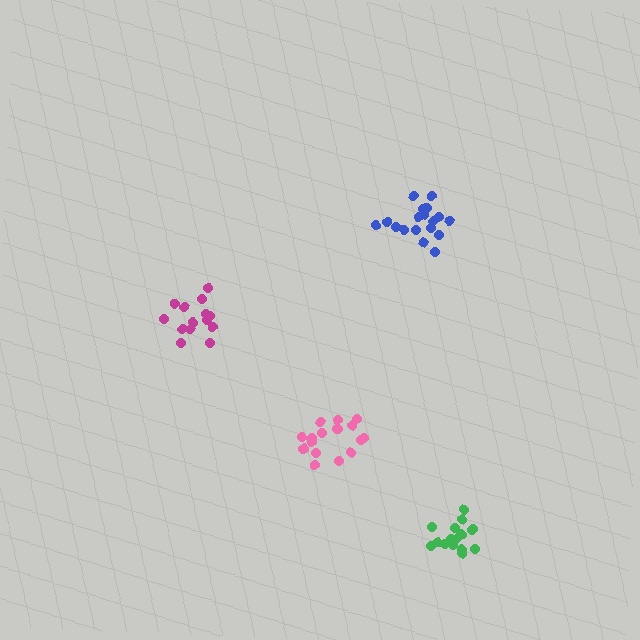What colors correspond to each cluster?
The clusters are colored: blue, pink, magenta, green.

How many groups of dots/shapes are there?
There are 4 groups.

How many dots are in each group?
Group 1: 18 dots, Group 2: 17 dots, Group 3: 14 dots, Group 4: 17 dots (66 total).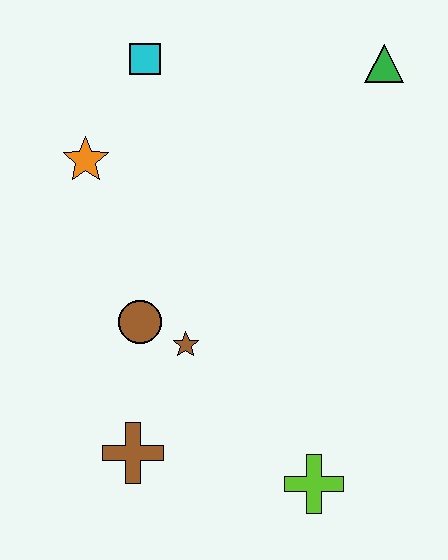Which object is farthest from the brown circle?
The green triangle is farthest from the brown circle.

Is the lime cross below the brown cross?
Yes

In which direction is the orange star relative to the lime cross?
The orange star is above the lime cross.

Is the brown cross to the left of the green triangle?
Yes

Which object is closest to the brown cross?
The brown star is closest to the brown cross.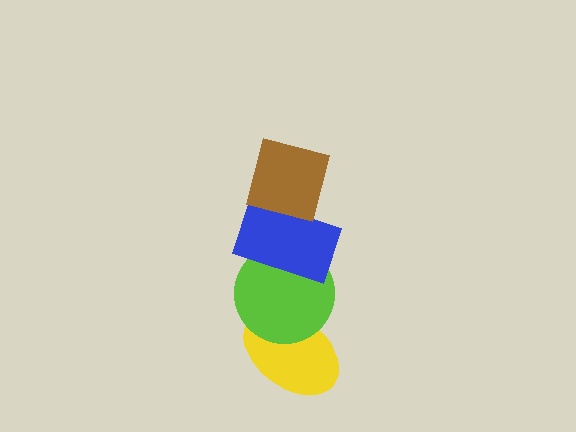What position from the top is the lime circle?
The lime circle is 3rd from the top.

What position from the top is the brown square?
The brown square is 1st from the top.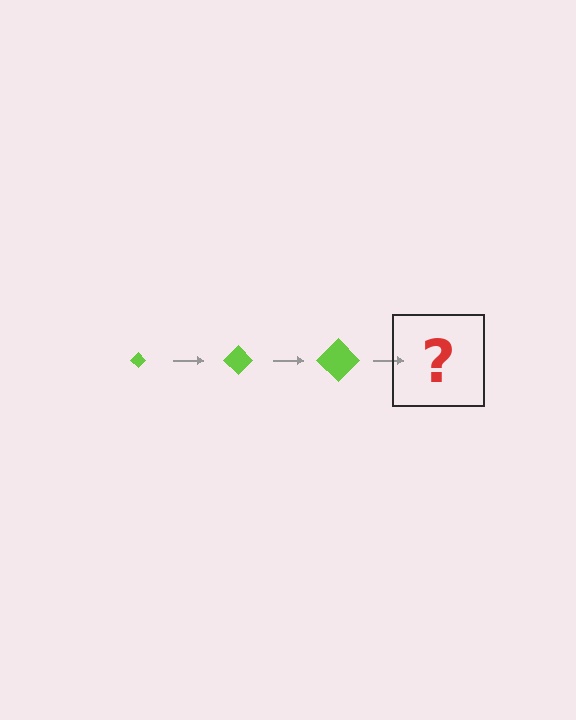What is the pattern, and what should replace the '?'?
The pattern is that the diamond gets progressively larger each step. The '?' should be a lime diamond, larger than the previous one.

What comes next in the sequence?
The next element should be a lime diamond, larger than the previous one.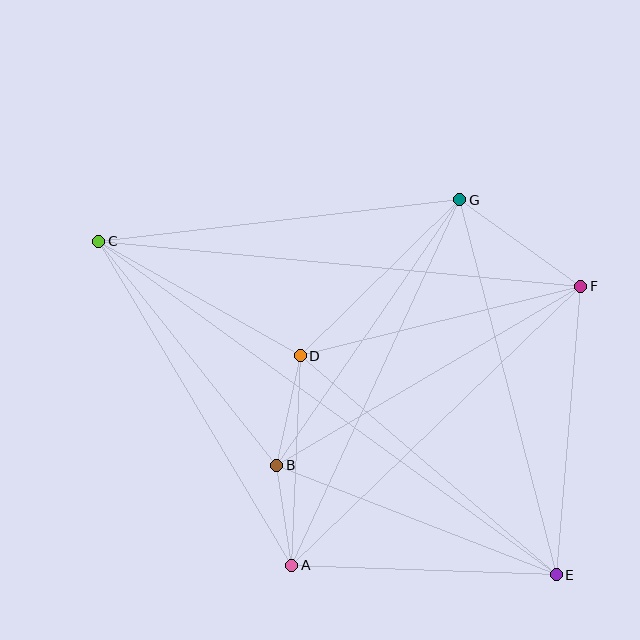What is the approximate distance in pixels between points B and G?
The distance between B and G is approximately 322 pixels.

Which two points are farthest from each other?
Points C and E are farthest from each other.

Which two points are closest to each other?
Points A and B are closest to each other.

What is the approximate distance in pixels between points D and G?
The distance between D and G is approximately 223 pixels.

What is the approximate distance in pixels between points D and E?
The distance between D and E is approximately 337 pixels.